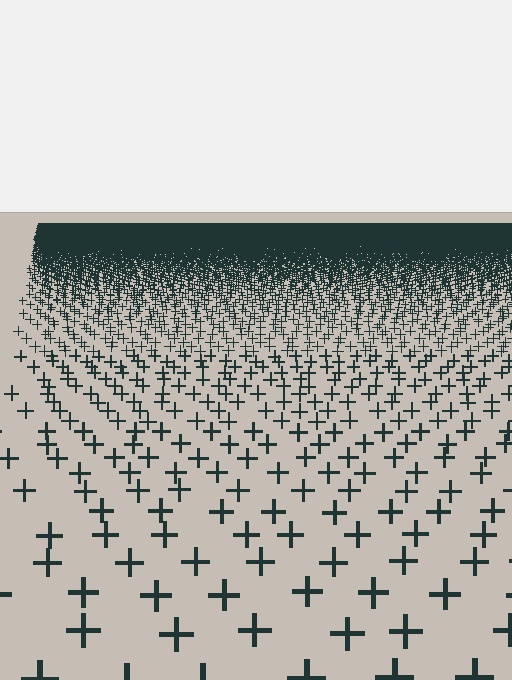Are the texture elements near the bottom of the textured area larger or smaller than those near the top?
Larger. Near the bottom, elements are closer to the viewer and appear at a bigger on-screen size.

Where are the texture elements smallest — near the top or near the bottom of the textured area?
Near the top.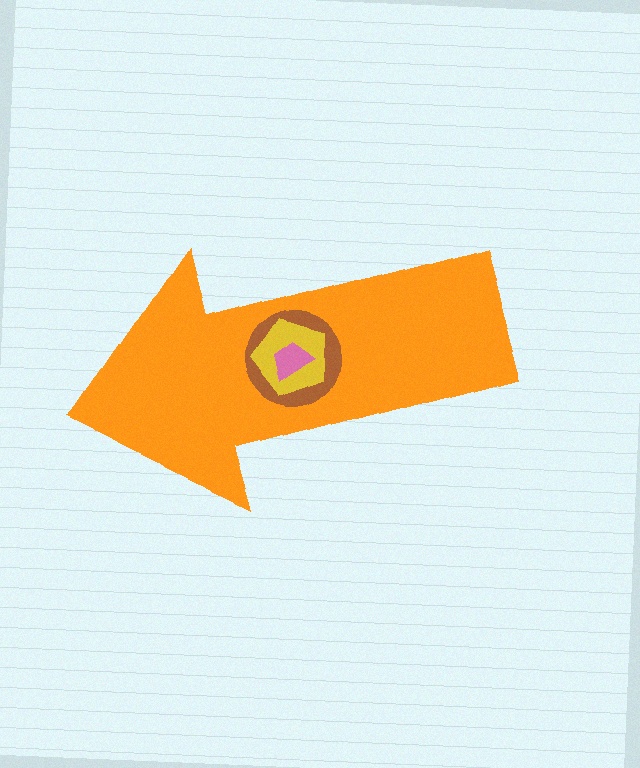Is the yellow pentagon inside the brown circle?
Yes.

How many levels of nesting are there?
4.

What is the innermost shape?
The pink trapezoid.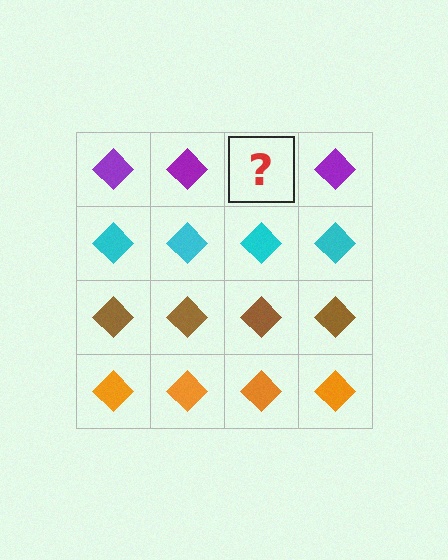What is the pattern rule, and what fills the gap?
The rule is that each row has a consistent color. The gap should be filled with a purple diamond.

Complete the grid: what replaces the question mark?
The question mark should be replaced with a purple diamond.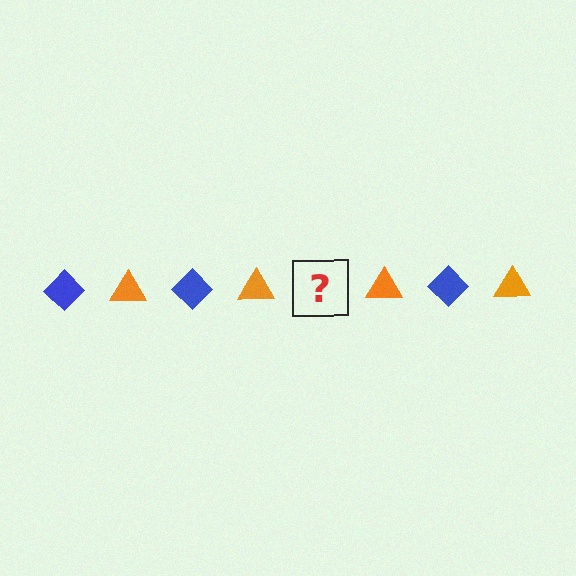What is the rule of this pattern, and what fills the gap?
The rule is that the pattern alternates between blue diamond and orange triangle. The gap should be filled with a blue diamond.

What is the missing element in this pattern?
The missing element is a blue diamond.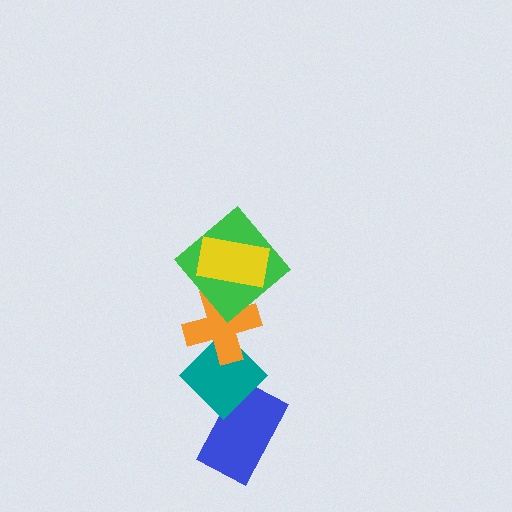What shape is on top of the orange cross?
The green diamond is on top of the orange cross.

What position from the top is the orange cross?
The orange cross is 3rd from the top.